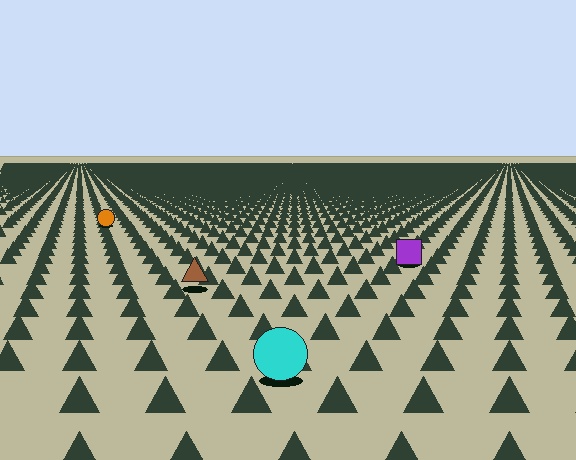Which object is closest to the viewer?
The cyan circle is closest. The texture marks near it are larger and more spread out.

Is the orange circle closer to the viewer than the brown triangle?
No. The brown triangle is closer — you can tell from the texture gradient: the ground texture is coarser near it.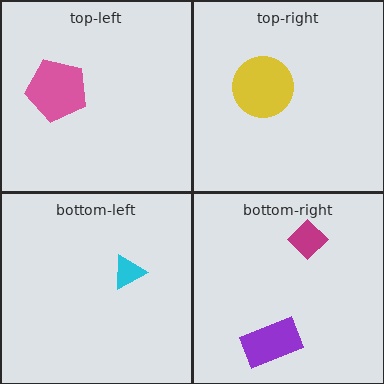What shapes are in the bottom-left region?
The cyan triangle.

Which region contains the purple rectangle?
The bottom-right region.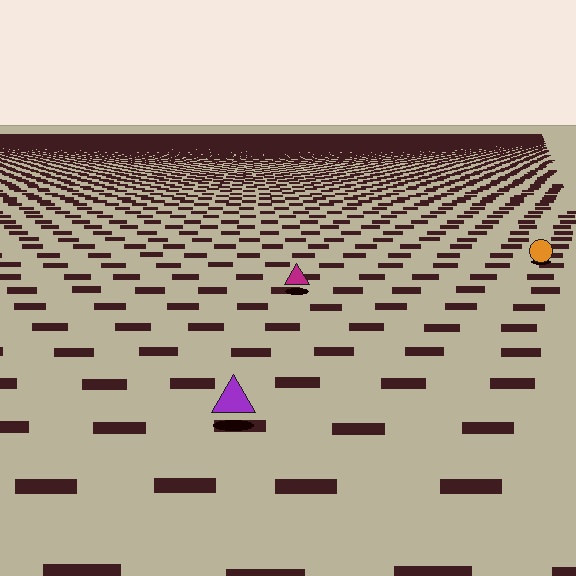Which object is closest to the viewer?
The purple triangle is closest. The texture marks near it are larger and more spread out.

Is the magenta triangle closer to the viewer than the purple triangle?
No. The purple triangle is closer — you can tell from the texture gradient: the ground texture is coarser near it.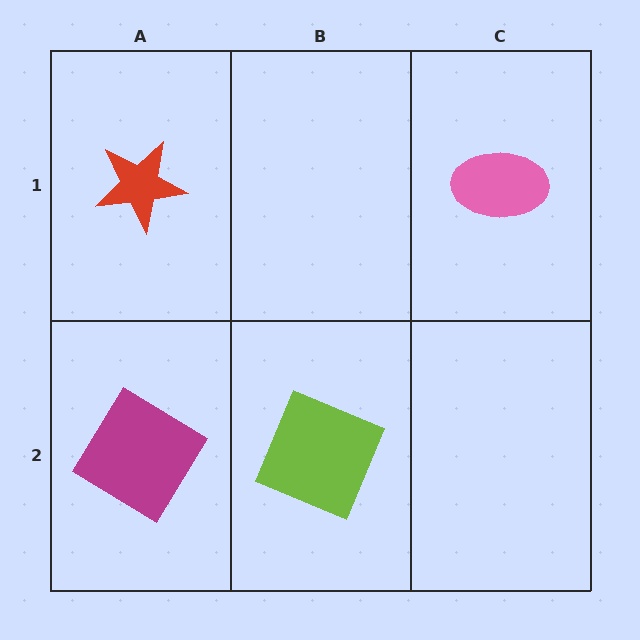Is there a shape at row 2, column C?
No, that cell is empty.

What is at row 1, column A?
A red star.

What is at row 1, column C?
A pink ellipse.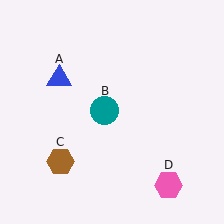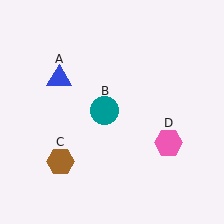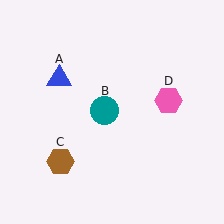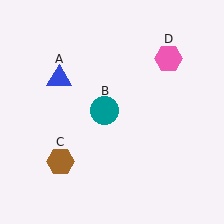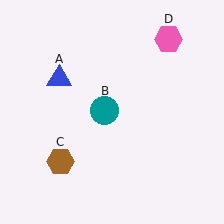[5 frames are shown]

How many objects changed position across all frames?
1 object changed position: pink hexagon (object D).